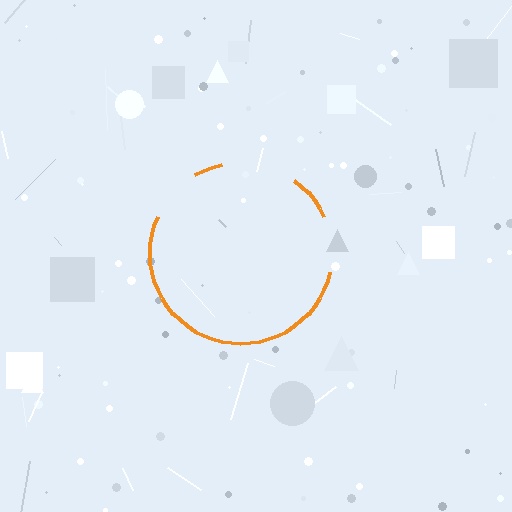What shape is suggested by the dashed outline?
The dashed outline suggests a circle.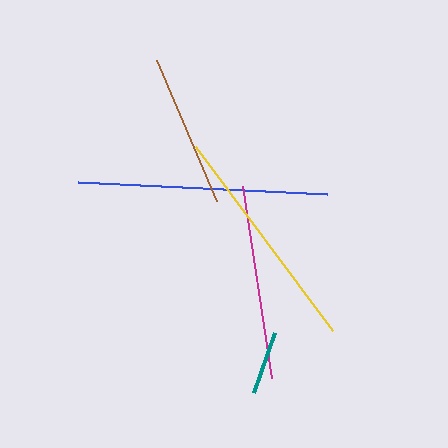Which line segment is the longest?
The blue line is the longest at approximately 249 pixels.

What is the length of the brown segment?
The brown segment is approximately 153 pixels long.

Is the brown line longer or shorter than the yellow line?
The yellow line is longer than the brown line.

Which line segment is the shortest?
The teal line is the shortest at approximately 64 pixels.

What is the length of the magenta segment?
The magenta segment is approximately 195 pixels long.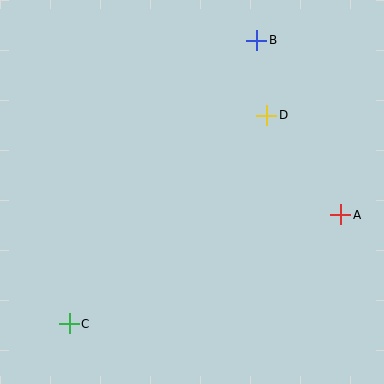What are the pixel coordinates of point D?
Point D is at (267, 115).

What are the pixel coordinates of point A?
Point A is at (341, 215).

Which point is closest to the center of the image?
Point D at (267, 115) is closest to the center.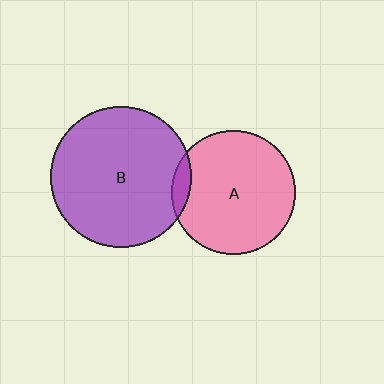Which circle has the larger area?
Circle B (purple).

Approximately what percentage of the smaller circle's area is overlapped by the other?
Approximately 5%.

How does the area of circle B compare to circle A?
Approximately 1.3 times.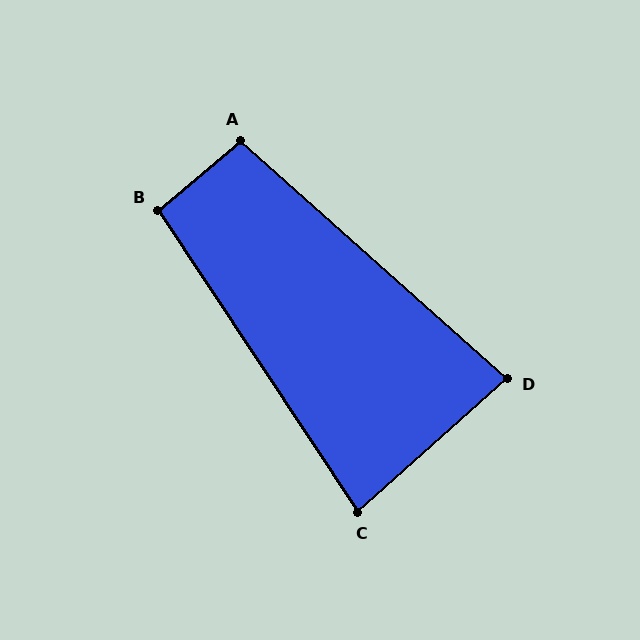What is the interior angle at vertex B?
Approximately 96 degrees (obtuse).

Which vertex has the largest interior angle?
A, at approximately 98 degrees.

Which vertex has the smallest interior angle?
C, at approximately 82 degrees.